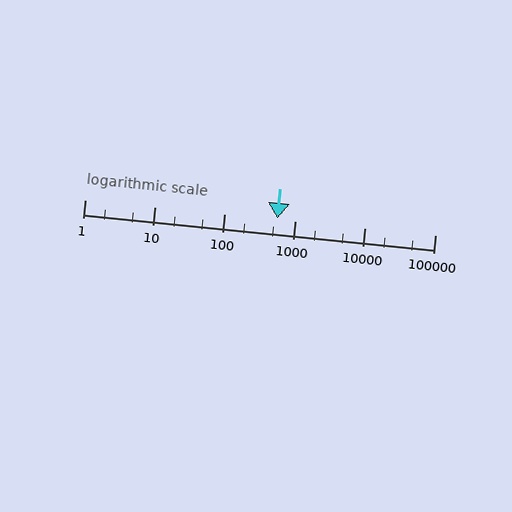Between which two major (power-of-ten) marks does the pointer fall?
The pointer is between 100 and 1000.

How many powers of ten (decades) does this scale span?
The scale spans 5 decades, from 1 to 100000.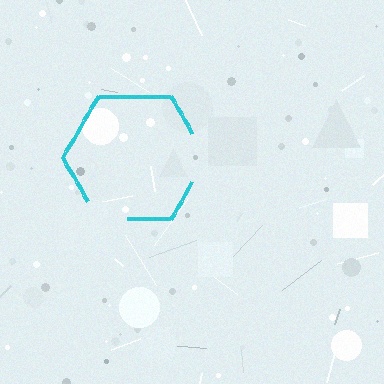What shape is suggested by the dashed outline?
The dashed outline suggests a hexagon.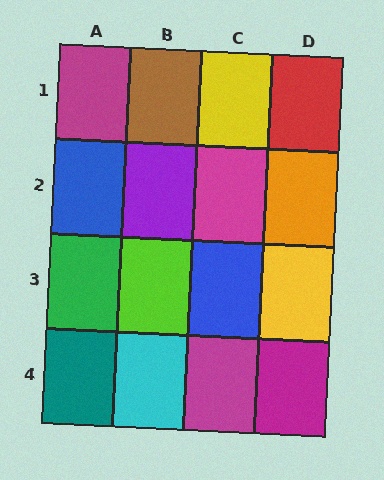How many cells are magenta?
4 cells are magenta.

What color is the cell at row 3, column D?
Yellow.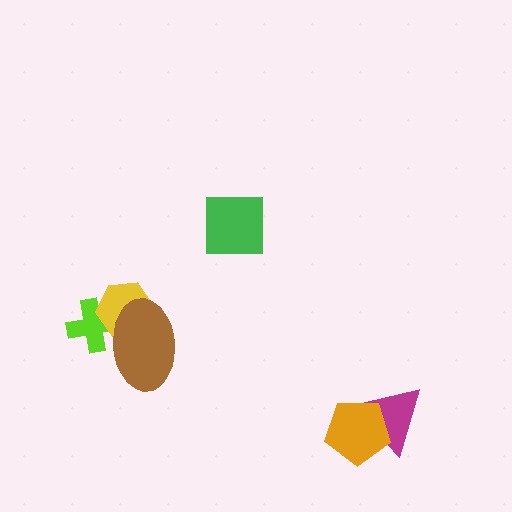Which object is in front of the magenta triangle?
The orange pentagon is in front of the magenta triangle.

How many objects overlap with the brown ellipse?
2 objects overlap with the brown ellipse.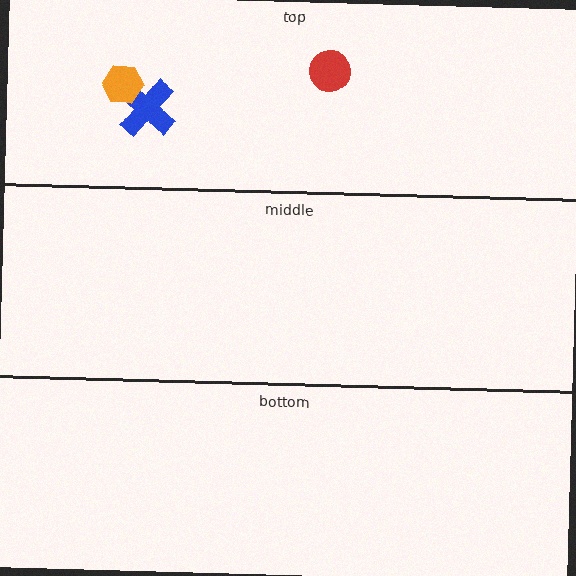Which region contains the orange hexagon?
The top region.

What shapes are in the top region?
The blue cross, the orange hexagon, the red circle.